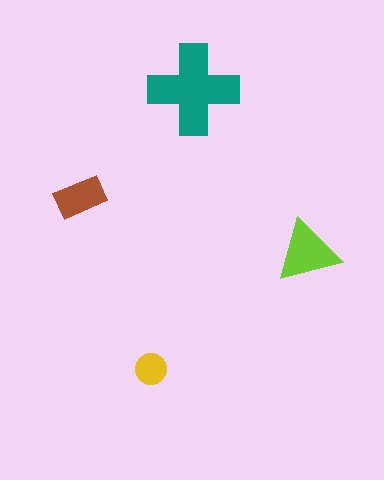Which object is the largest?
The teal cross.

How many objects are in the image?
There are 4 objects in the image.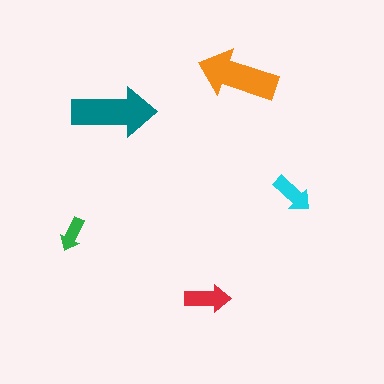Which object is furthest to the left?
The green arrow is leftmost.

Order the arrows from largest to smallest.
the teal one, the orange one, the red one, the cyan one, the green one.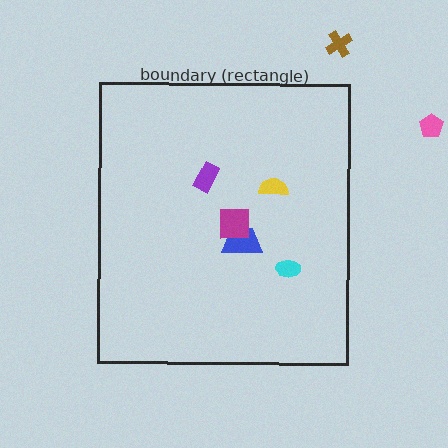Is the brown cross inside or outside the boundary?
Outside.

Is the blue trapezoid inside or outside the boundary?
Inside.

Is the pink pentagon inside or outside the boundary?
Outside.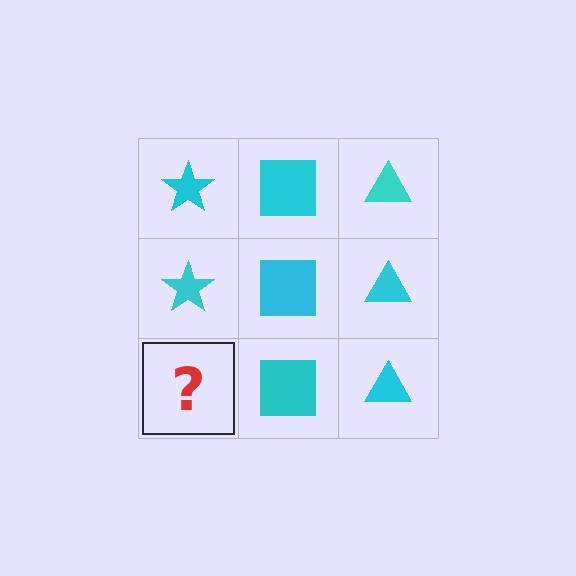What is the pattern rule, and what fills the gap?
The rule is that each column has a consistent shape. The gap should be filled with a cyan star.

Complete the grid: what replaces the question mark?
The question mark should be replaced with a cyan star.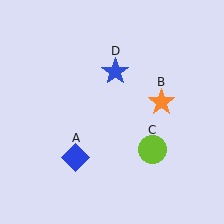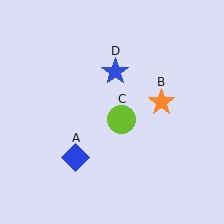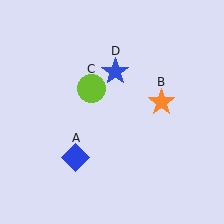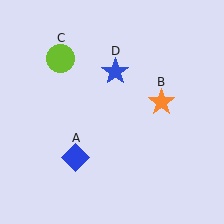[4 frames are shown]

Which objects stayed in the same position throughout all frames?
Blue diamond (object A) and orange star (object B) and blue star (object D) remained stationary.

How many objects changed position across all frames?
1 object changed position: lime circle (object C).